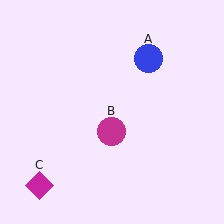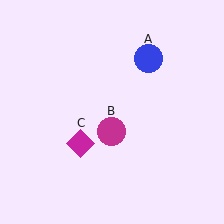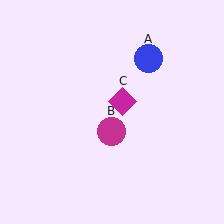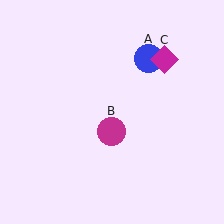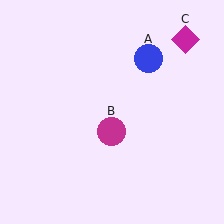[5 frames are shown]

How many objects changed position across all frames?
1 object changed position: magenta diamond (object C).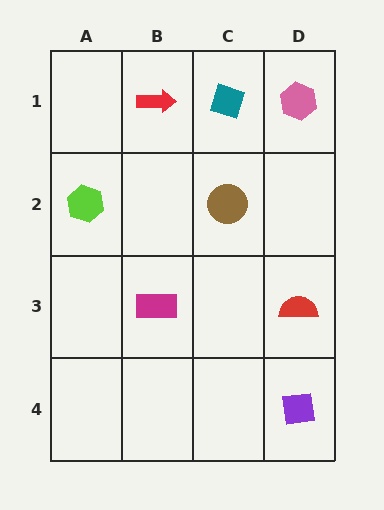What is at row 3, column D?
A red semicircle.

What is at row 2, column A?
A lime hexagon.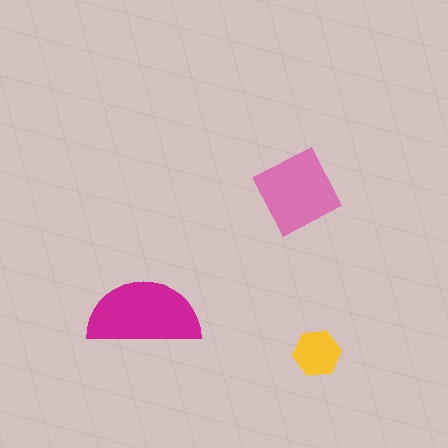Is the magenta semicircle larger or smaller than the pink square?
Larger.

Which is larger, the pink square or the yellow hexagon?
The pink square.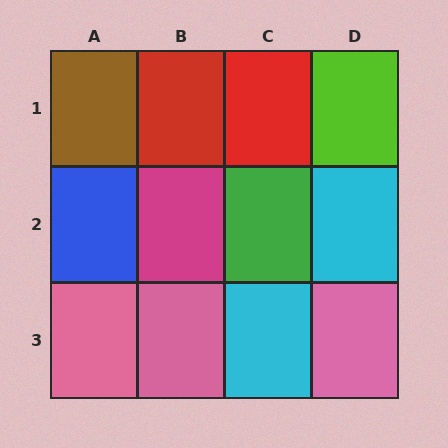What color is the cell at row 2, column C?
Green.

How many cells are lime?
1 cell is lime.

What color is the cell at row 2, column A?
Blue.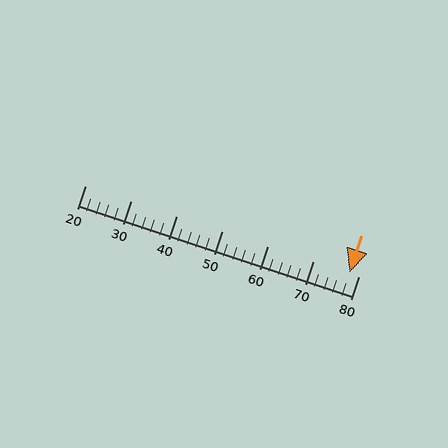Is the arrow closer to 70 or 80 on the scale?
The arrow is closer to 80.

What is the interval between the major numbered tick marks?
The major tick marks are spaced 10 units apart.